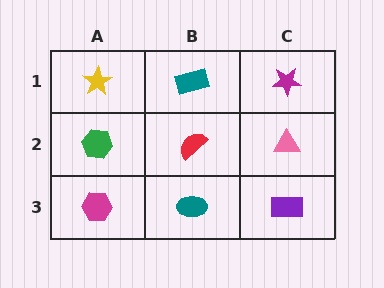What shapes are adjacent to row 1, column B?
A red semicircle (row 2, column B), a yellow star (row 1, column A), a magenta star (row 1, column C).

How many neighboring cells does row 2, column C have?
3.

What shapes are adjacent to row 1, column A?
A green hexagon (row 2, column A), a teal rectangle (row 1, column B).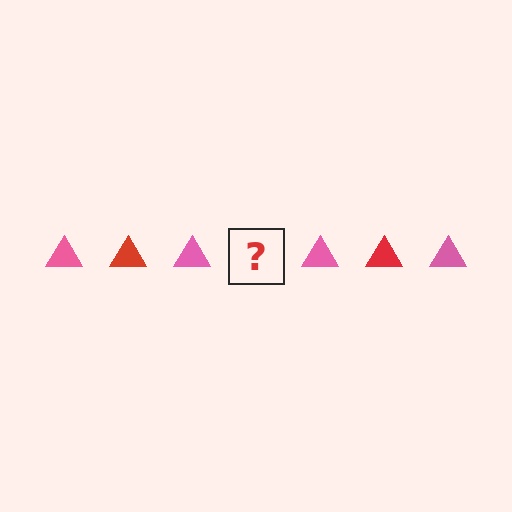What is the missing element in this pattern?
The missing element is a red triangle.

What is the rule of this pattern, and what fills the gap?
The rule is that the pattern cycles through pink, red triangles. The gap should be filled with a red triangle.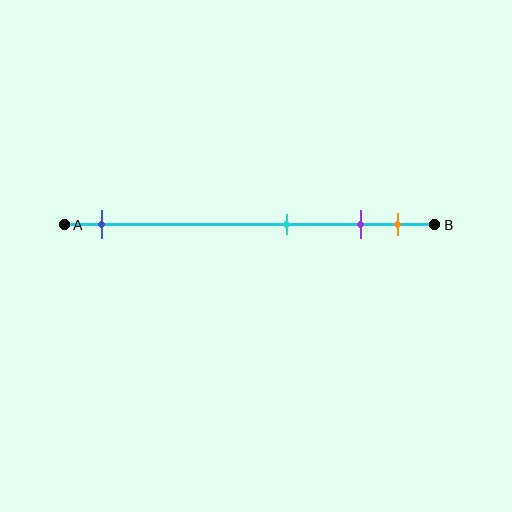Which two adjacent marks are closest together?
The purple and orange marks are the closest adjacent pair.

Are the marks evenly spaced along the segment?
No, the marks are not evenly spaced.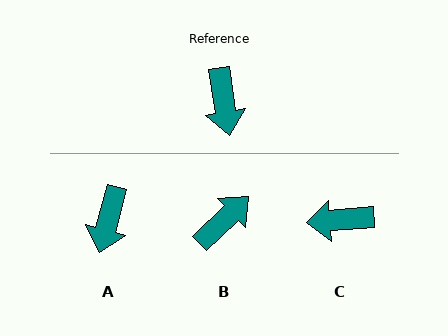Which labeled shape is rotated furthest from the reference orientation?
B, about 125 degrees away.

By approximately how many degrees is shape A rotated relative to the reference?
Approximately 24 degrees clockwise.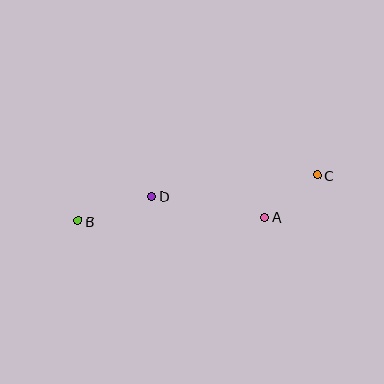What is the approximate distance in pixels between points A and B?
The distance between A and B is approximately 186 pixels.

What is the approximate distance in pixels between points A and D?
The distance between A and D is approximately 115 pixels.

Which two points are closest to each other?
Points A and C are closest to each other.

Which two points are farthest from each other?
Points B and C are farthest from each other.